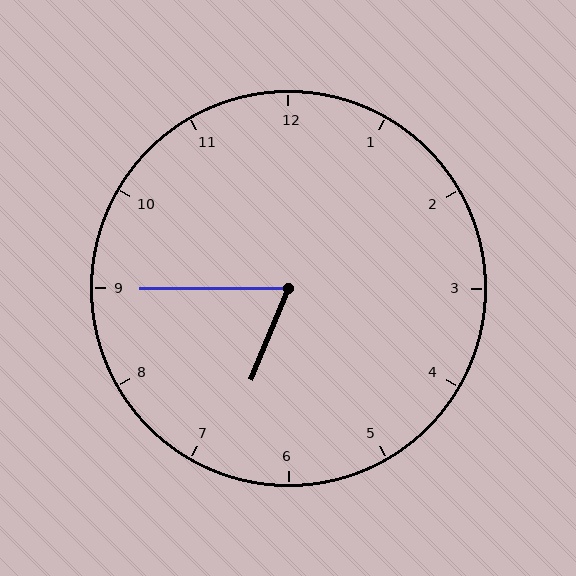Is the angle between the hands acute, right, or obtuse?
It is acute.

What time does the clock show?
6:45.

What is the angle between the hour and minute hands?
Approximately 68 degrees.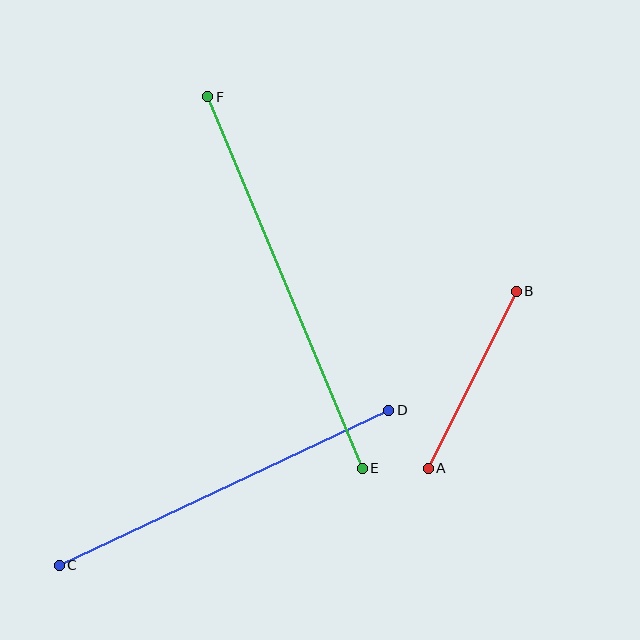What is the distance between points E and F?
The distance is approximately 402 pixels.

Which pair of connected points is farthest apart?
Points E and F are farthest apart.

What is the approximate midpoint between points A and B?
The midpoint is at approximately (472, 380) pixels.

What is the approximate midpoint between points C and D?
The midpoint is at approximately (224, 488) pixels.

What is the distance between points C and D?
The distance is approximately 365 pixels.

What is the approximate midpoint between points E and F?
The midpoint is at approximately (285, 283) pixels.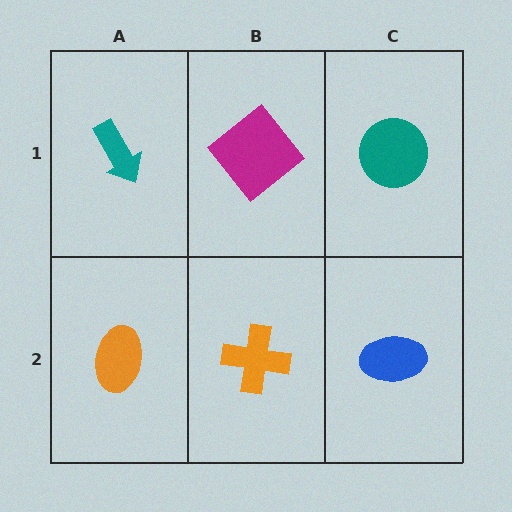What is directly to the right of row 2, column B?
A blue ellipse.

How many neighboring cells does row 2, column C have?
2.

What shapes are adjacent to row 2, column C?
A teal circle (row 1, column C), an orange cross (row 2, column B).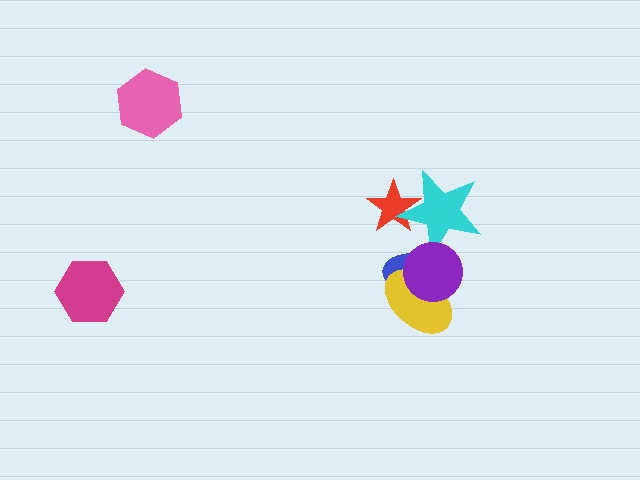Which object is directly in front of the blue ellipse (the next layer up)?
The yellow ellipse is directly in front of the blue ellipse.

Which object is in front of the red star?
The cyan star is in front of the red star.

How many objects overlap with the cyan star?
3 objects overlap with the cyan star.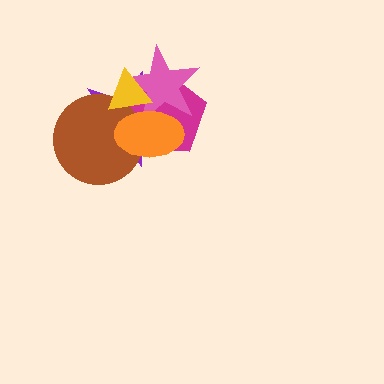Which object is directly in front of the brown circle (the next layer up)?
The orange ellipse is directly in front of the brown circle.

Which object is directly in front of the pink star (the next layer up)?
The orange ellipse is directly in front of the pink star.